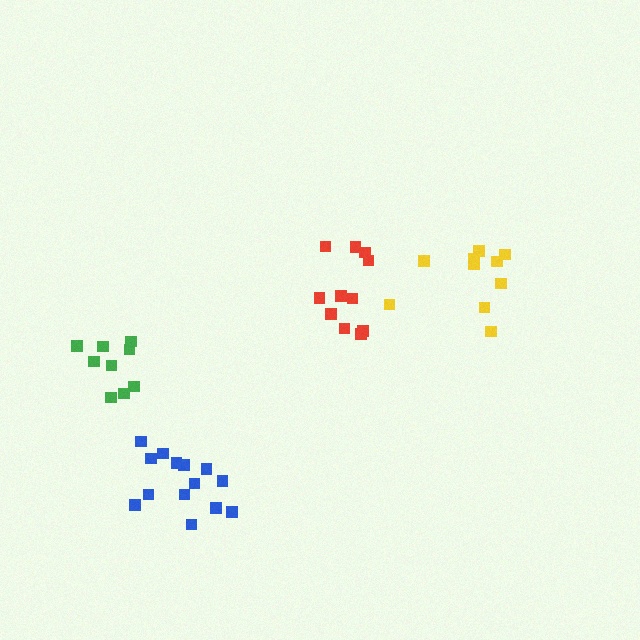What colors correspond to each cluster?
The clusters are colored: blue, red, yellow, green.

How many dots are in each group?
Group 1: 14 dots, Group 2: 11 dots, Group 3: 10 dots, Group 4: 9 dots (44 total).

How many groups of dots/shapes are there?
There are 4 groups.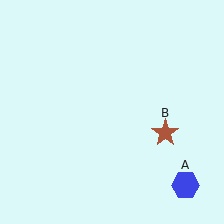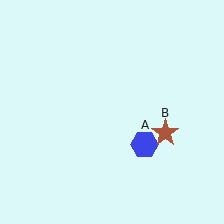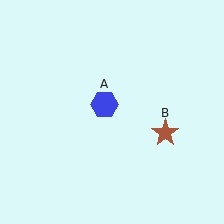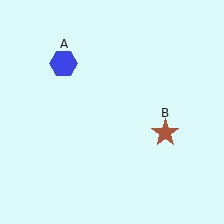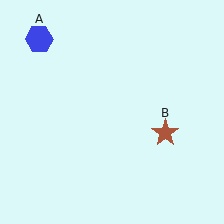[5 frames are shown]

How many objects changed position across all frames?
1 object changed position: blue hexagon (object A).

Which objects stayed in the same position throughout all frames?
Brown star (object B) remained stationary.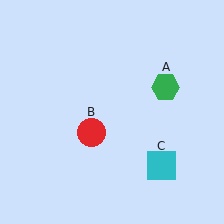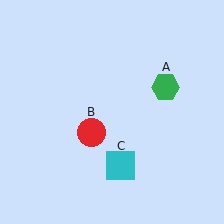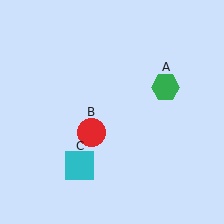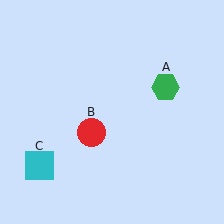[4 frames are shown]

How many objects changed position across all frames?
1 object changed position: cyan square (object C).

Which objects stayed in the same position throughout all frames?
Green hexagon (object A) and red circle (object B) remained stationary.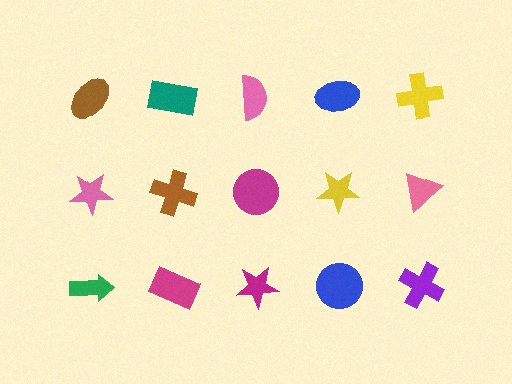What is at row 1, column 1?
A brown ellipse.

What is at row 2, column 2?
A brown cross.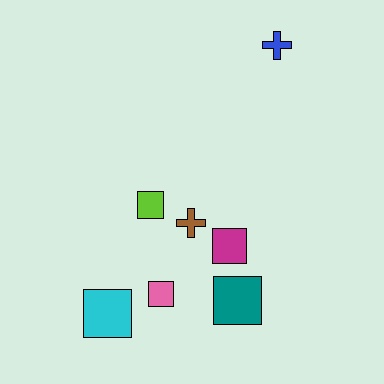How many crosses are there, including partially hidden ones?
There are 2 crosses.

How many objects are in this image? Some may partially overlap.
There are 7 objects.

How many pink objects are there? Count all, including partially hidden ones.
There is 1 pink object.